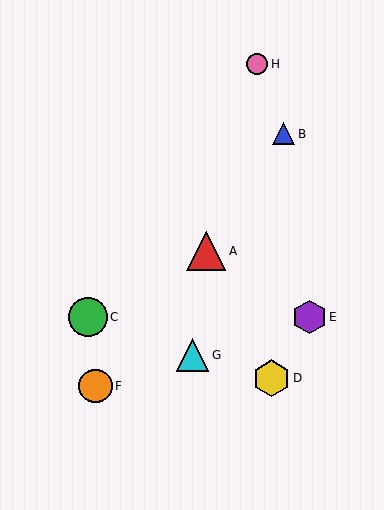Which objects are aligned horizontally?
Objects C, E are aligned horizontally.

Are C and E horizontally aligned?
Yes, both are at y≈317.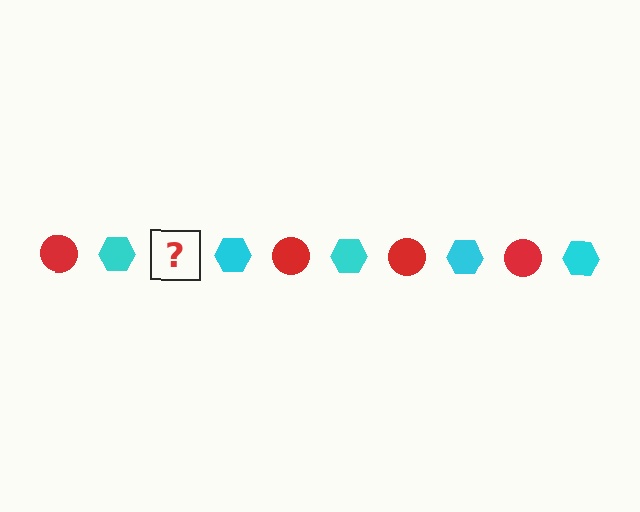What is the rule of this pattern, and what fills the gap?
The rule is that the pattern alternates between red circle and cyan hexagon. The gap should be filled with a red circle.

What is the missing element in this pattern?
The missing element is a red circle.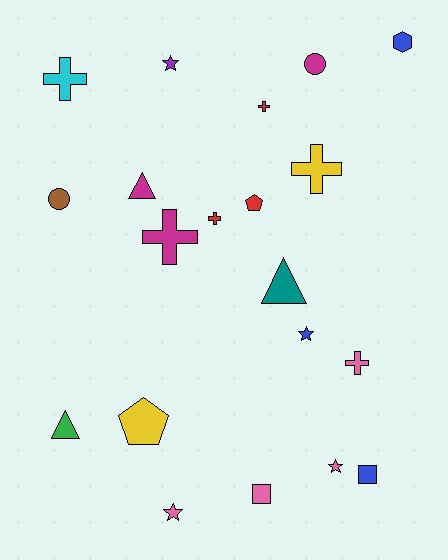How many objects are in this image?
There are 20 objects.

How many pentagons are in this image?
There are 2 pentagons.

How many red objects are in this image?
There are 3 red objects.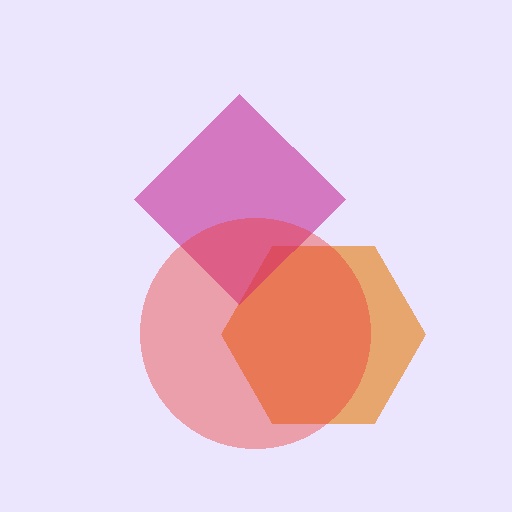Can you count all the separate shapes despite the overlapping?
Yes, there are 3 separate shapes.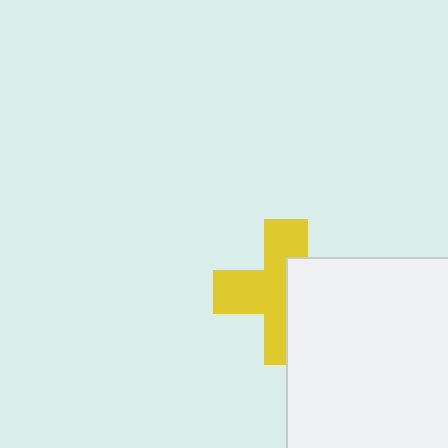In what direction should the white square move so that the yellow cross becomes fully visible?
The white square should move right. That is the shortest direction to clear the overlap and leave the yellow cross fully visible.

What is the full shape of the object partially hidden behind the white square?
The partially hidden object is a yellow cross.